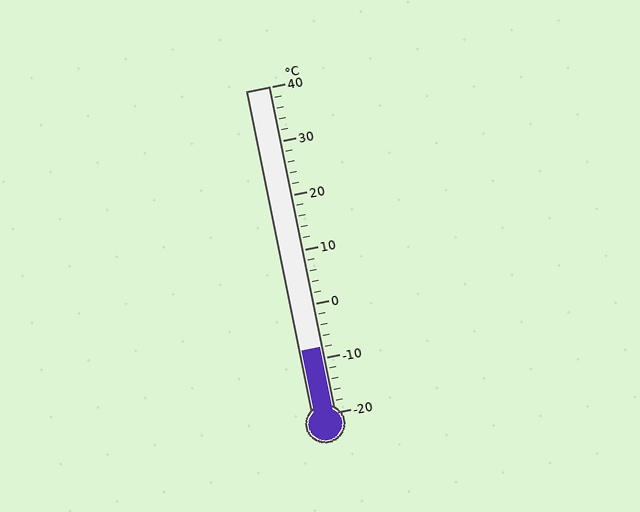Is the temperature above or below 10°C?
The temperature is below 10°C.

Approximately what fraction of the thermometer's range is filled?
The thermometer is filled to approximately 20% of its range.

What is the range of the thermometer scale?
The thermometer scale ranges from -20°C to 40°C.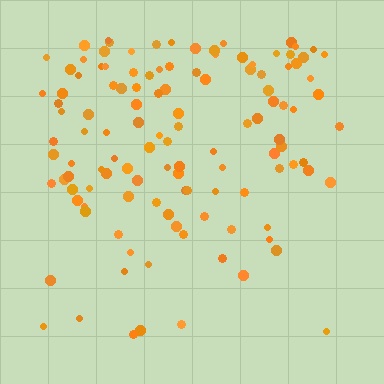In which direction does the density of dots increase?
From bottom to top, with the top side densest.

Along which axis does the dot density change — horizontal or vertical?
Vertical.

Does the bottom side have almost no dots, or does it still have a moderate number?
Still a moderate number, just noticeably fewer than the top.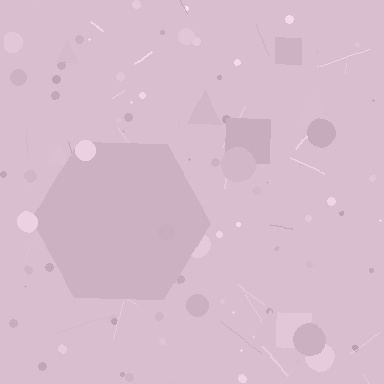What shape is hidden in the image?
A hexagon is hidden in the image.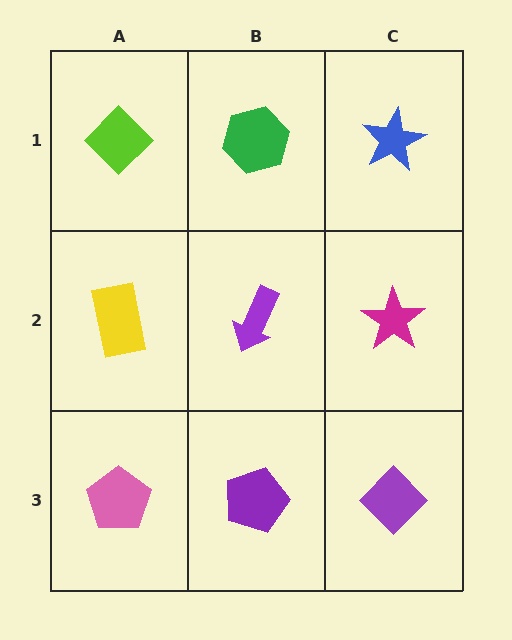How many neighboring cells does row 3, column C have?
2.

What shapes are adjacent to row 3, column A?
A yellow rectangle (row 2, column A), a purple pentagon (row 3, column B).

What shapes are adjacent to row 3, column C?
A magenta star (row 2, column C), a purple pentagon (row 3, column B).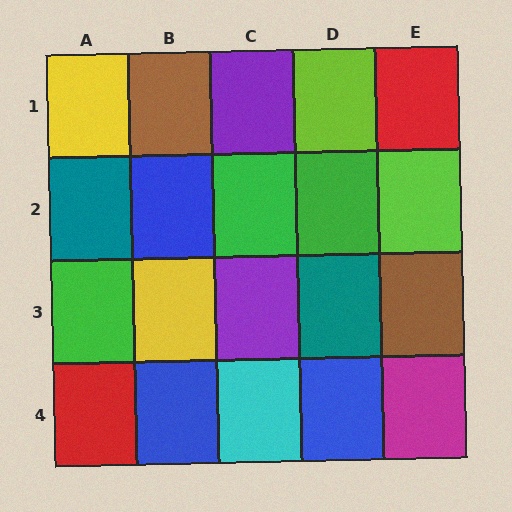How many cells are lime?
2 cells are lime.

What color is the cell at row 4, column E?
Magenta.